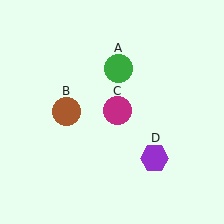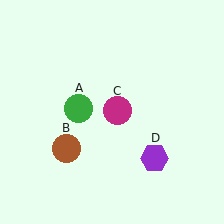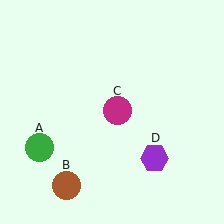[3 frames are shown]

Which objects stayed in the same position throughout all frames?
Magenta circle (object C) and purple hexagon (object D) remained stationary.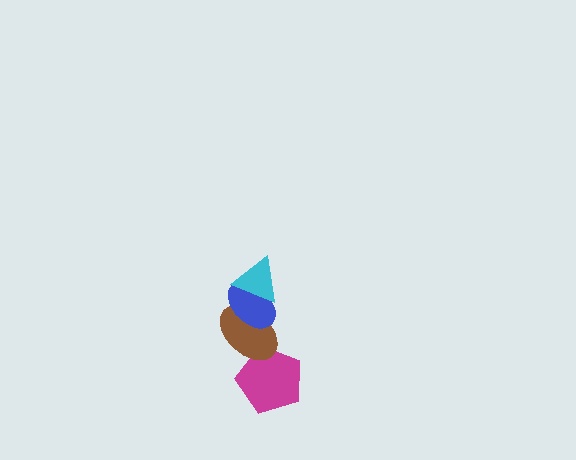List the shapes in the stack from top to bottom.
From top to bottom: the cyan triangle, the blue ellipse, the brown ellipse, the magenta pentagon.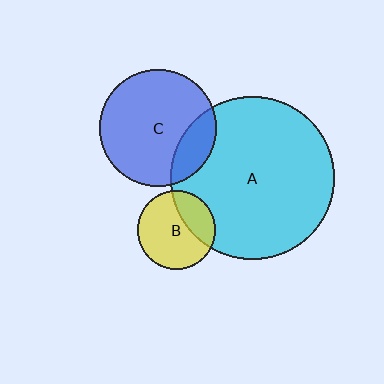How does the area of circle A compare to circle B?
Approximately 4.3 times.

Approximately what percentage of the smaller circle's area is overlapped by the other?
Approximately 30%.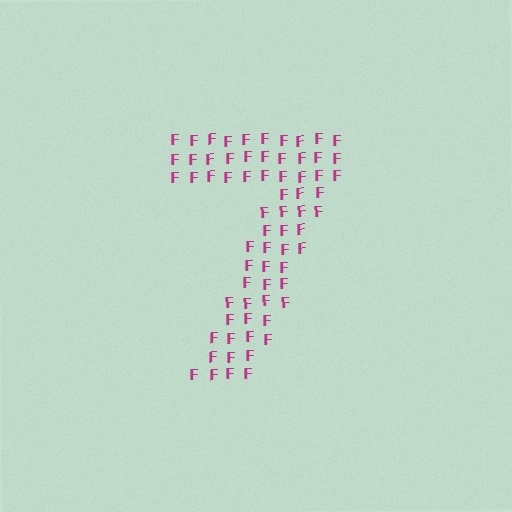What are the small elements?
The small elements are letter F's.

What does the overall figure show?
The overall figure shows the digit 7.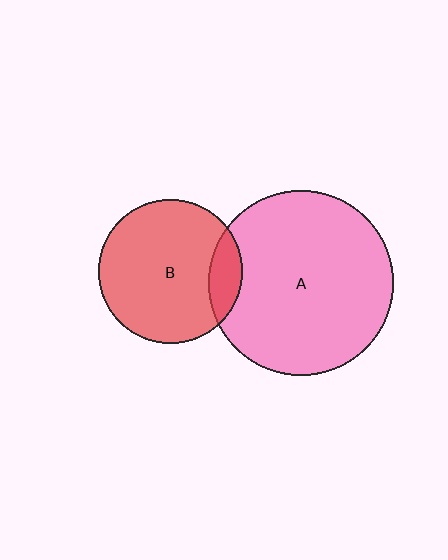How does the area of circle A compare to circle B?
Approximately 1.7 times.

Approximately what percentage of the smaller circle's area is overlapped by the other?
Approximately 15%.